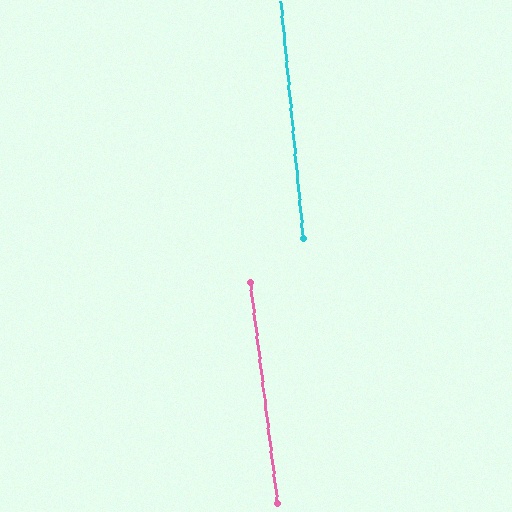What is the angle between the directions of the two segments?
Approximately 2 degrees.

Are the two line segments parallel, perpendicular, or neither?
Parallel — their directions differ by only 1.9°.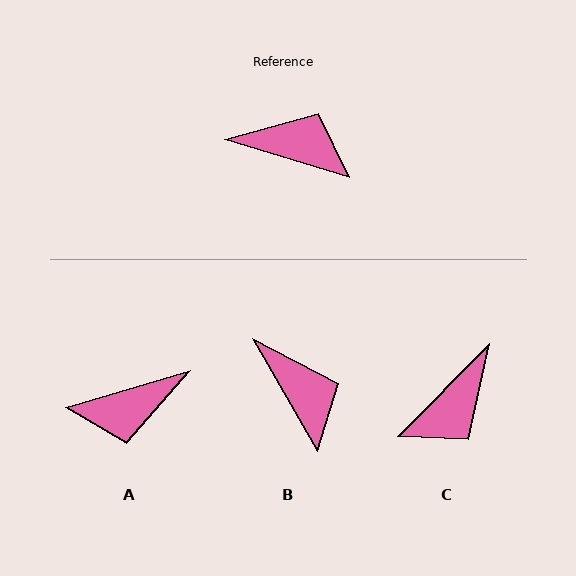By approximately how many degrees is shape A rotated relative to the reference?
Approximately 146 degrees clockwise.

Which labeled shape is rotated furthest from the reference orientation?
A, about 146 degrees away.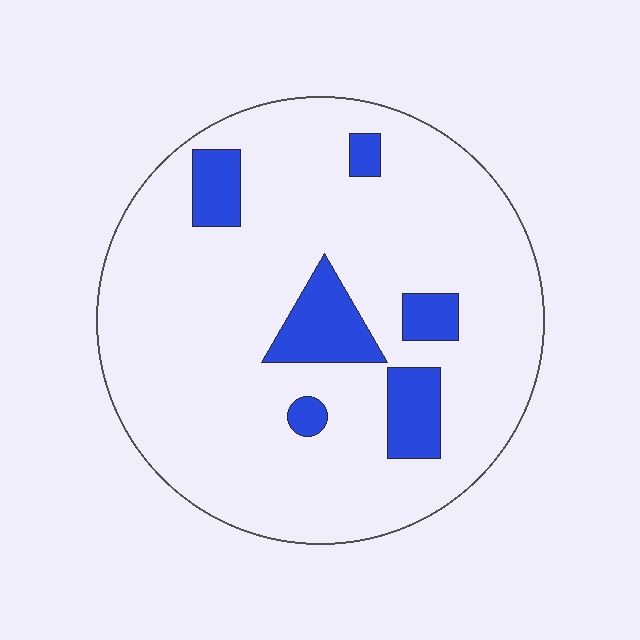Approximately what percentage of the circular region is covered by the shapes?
Approximately 15%.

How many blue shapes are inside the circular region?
6.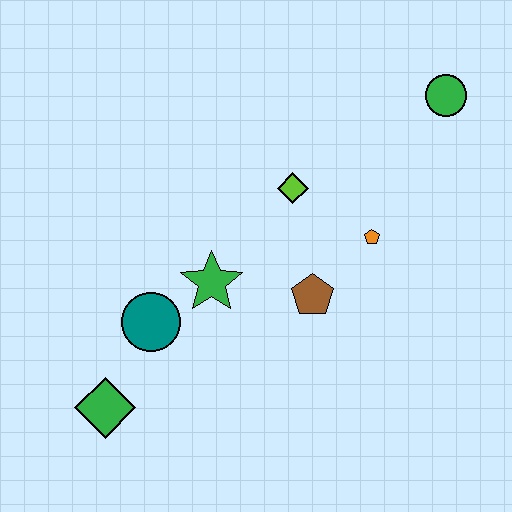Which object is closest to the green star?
The teal circle is closest to the green star.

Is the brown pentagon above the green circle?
No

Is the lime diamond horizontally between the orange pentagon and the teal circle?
Yes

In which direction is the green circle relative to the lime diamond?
The green circle is to the right of the lime diamond.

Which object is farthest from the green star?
The green circle is farthest from the green star.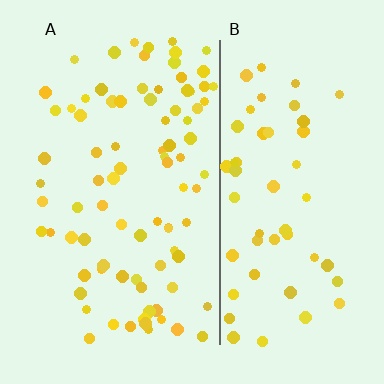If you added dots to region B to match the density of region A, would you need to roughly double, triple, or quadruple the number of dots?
Approximately double.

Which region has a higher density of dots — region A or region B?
A (the left).